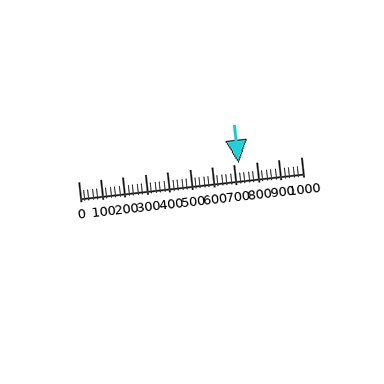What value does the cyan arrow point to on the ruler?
The cyan arrow points to approximately 719.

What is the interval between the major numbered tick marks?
The major tick marks are spaced 100 units apart.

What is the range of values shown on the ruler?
The ruler shows values from 0 to 1000.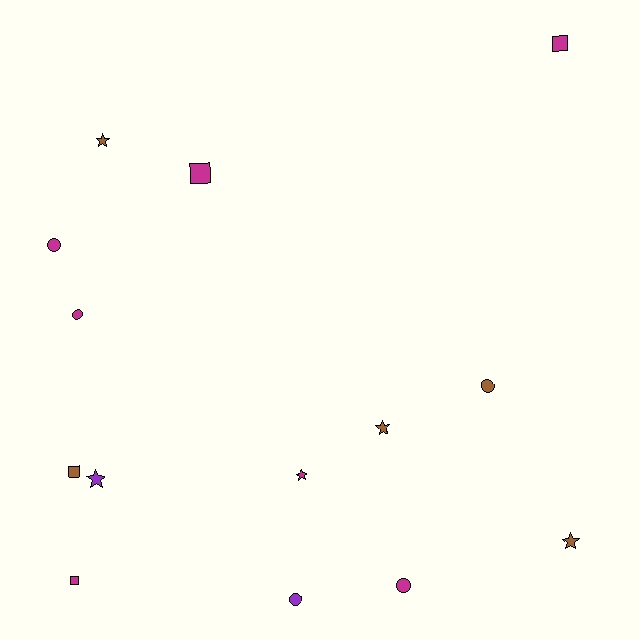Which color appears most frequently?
Magenta, with 7 objects.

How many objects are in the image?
There are 14 objects.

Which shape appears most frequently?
Circle, with 5 objects.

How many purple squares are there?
There are no purple squares.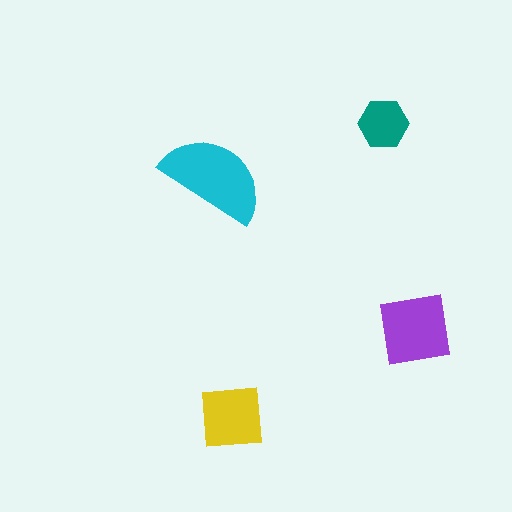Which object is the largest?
The cyan semicircle.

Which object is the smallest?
The teal hexagon.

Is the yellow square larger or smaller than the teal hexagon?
Larger.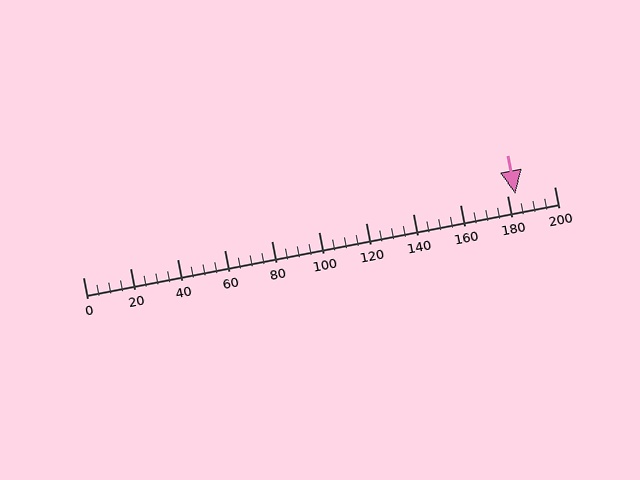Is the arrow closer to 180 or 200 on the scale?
The arrow is closer to 180.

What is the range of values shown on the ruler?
The ruler shows values from 0 to 200.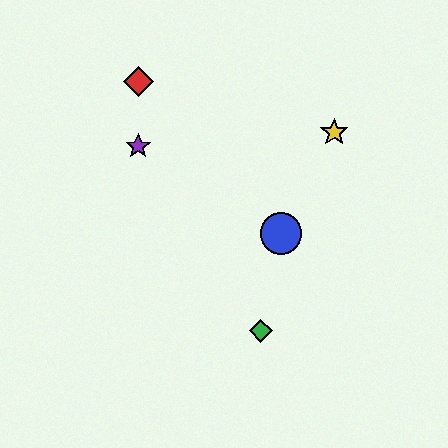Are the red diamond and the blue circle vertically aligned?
No, the red diamond is at x≈138 and the blue circle is at x≈281.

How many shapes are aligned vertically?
2 shapes (the red diamond, the purple star) are aligned vertically.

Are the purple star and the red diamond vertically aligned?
Yes, both are at x≈138.